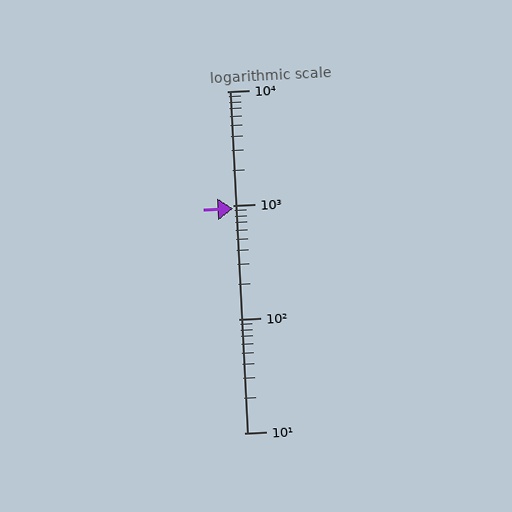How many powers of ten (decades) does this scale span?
The scale spans 3 decades, from 10 to 10000.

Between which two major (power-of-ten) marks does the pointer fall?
The pointer is between 100 and 1000.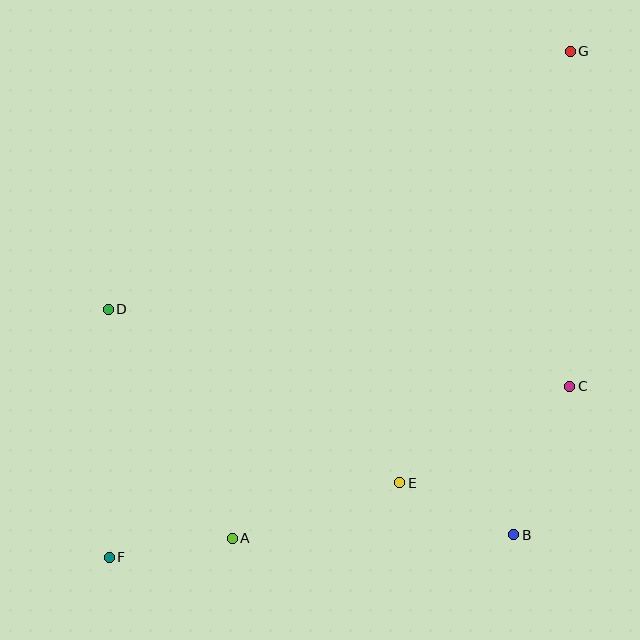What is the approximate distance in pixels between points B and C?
The distance between B and C is approximately 159 pixels.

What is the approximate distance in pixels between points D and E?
The distance between D and E is approximately 339 pixels.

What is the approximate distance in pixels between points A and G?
The distance between A and G is approximately 593 pixels.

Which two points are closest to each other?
Points A and F are closest to each other.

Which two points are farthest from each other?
Points F and G are farthest from each other.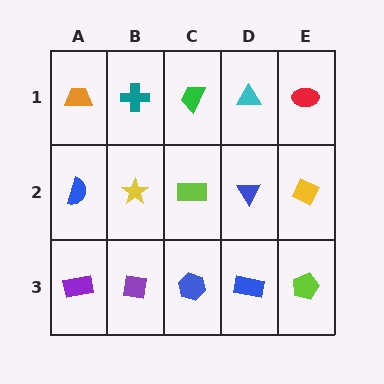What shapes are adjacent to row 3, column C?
A lime rectangle (row 2, column C), a purple square (row 3, column B), a blue rectangle (row 3, column D).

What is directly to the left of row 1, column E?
A cyan triangle.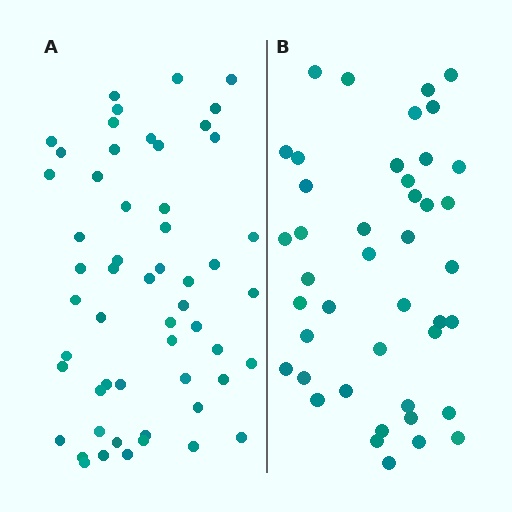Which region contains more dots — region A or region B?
Region A (the left region) has more dots.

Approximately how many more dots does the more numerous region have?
Region A has roughly 12 or so more dots than region B.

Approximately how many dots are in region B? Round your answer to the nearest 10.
About 40 dots. (The exact count is 43, which rounds to 40.)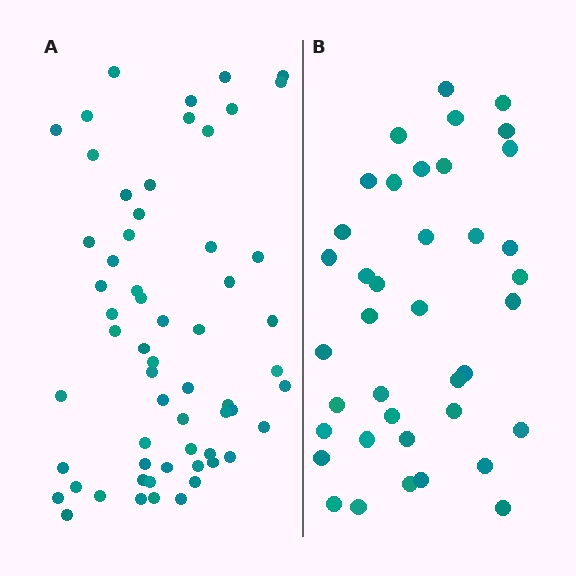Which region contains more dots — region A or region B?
Region A (the left region) has more dots.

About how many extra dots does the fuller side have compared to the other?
Region A has approximately 20 more dots than region B.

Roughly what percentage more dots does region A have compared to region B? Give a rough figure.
About 55% more.